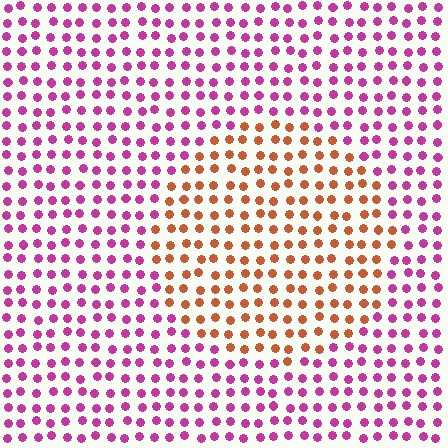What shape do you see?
I see a circle.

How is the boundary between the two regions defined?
The boundary is defined purely by a slight shift in hue (about 61 degrees). Spacing, size, and orientation are identical on both sides.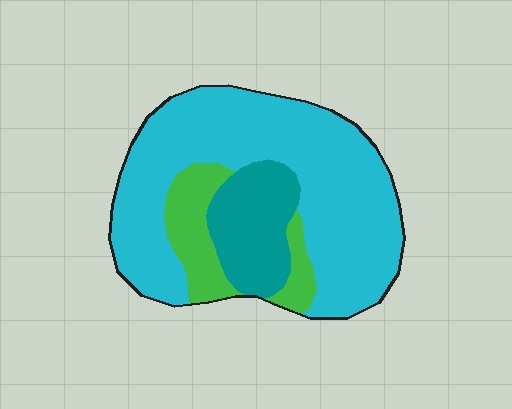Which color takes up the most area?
Cyan, at roughly 65%.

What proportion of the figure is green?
Green takes up about one sixth (1/6) of the figure.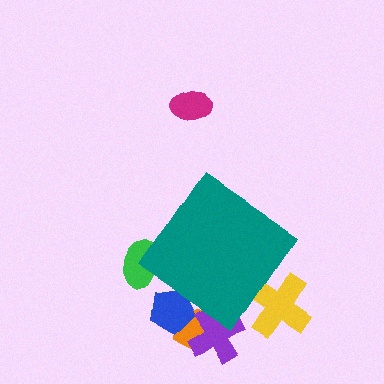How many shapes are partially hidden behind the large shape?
5 shapes are partially hidden.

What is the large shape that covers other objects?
A teal diamond.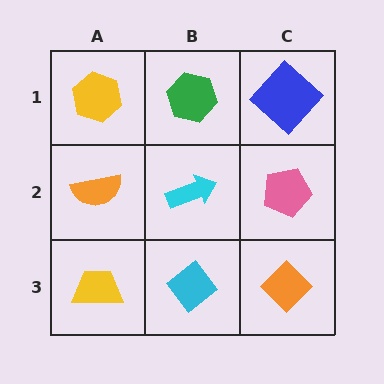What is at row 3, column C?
An orange diamond.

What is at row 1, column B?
A green hexagon.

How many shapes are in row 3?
3 shapes.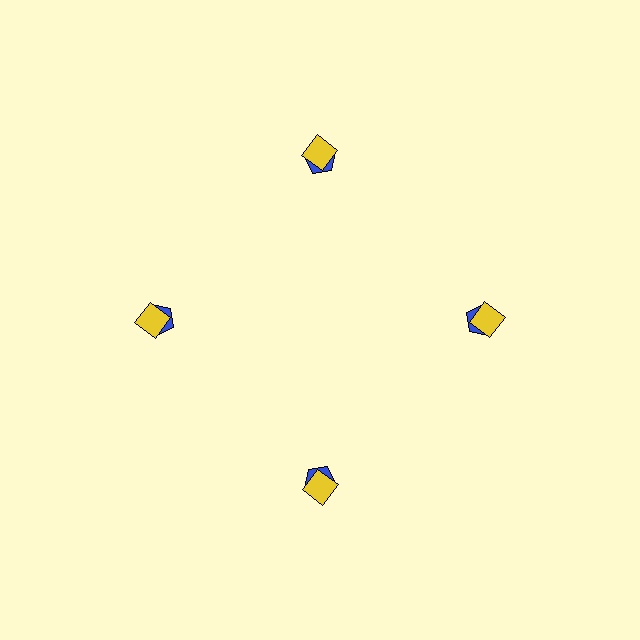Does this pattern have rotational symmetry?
Yes, this pattern has 4-fold rotational symmetry. It looks the same after rotating 90 degrees around the center.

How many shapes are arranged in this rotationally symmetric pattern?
There are 8 shapes, arranged in 4 groups of 2.